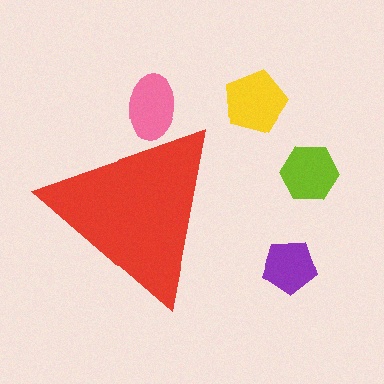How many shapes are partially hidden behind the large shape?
1 shape is partially hidden.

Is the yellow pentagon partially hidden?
No, the yellow pentagon is fully visible.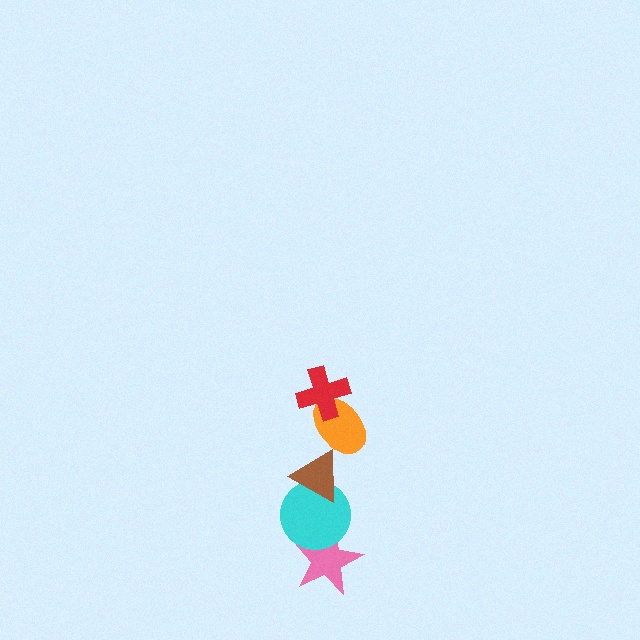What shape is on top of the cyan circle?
The brown triangle is on top of the cyan circle.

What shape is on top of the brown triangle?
The orange ellipse is on top of the brown triangle.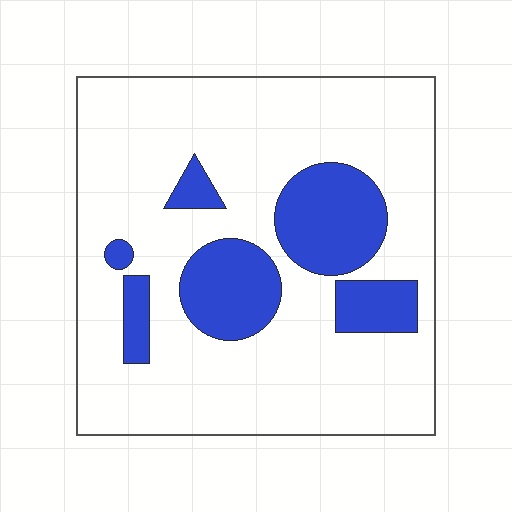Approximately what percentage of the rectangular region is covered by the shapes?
Approximately 20%.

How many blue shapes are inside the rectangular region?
6.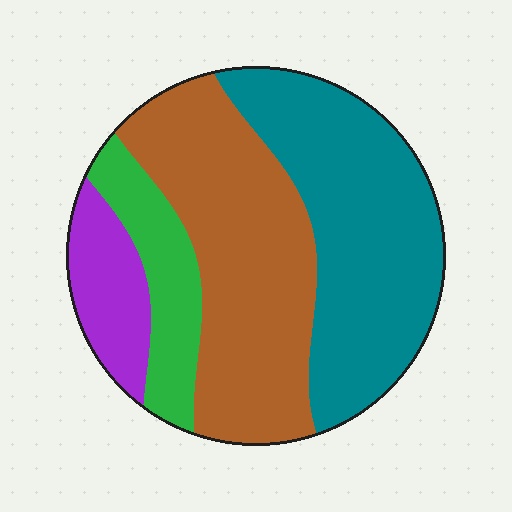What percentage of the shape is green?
Green covers around 15% of the shape.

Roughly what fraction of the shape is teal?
Teal takes up between a third and a half of the shape.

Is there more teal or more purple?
Teal.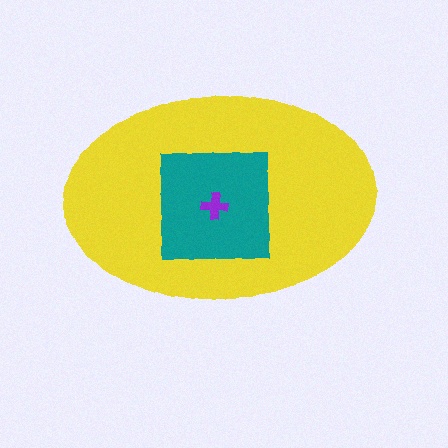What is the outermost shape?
The yellow ellipse.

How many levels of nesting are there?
3.